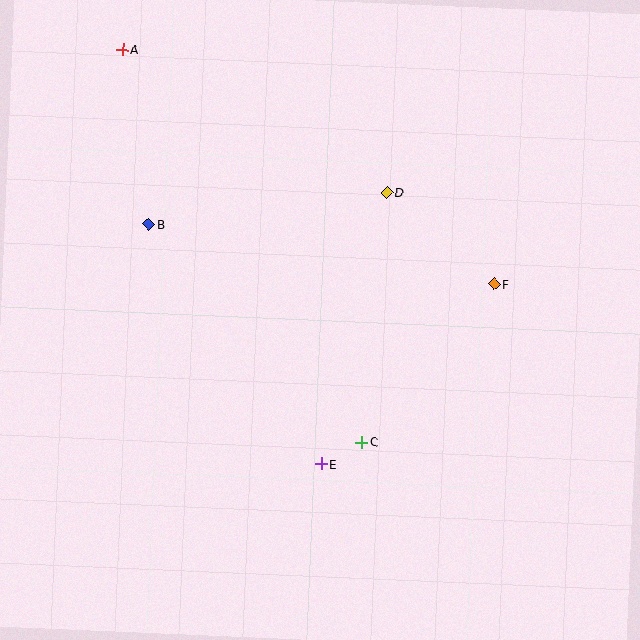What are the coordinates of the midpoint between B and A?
The midpoint between B and A is at (136, 137).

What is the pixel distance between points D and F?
The distance between D and F is 141 pixels.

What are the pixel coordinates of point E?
Point E is at (321, 464).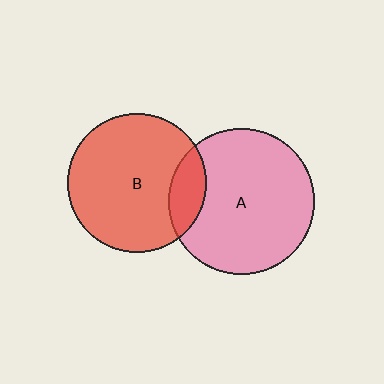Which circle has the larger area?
Circle A (pink).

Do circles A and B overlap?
Yes.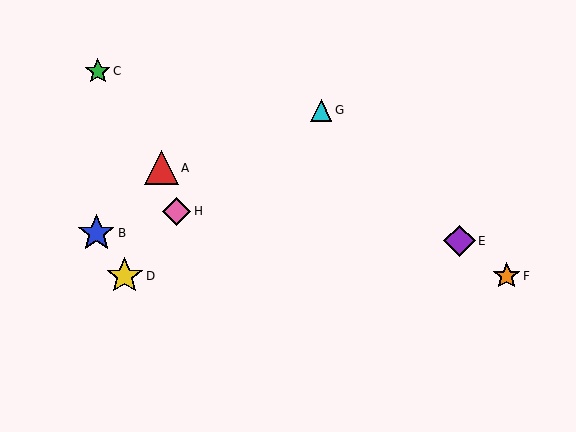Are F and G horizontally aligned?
No, F is at y≈276 and G is at y≈110.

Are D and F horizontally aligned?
Yes, both are at y≈276.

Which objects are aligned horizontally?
Objects D, F are aligned horizontally.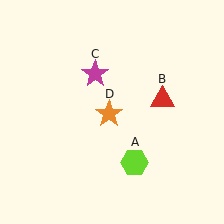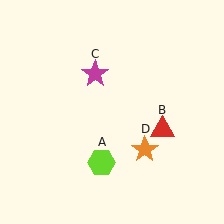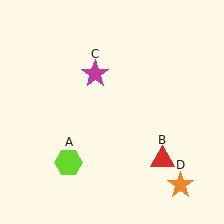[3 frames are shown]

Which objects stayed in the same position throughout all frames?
Magenta star (object C) remained stationary.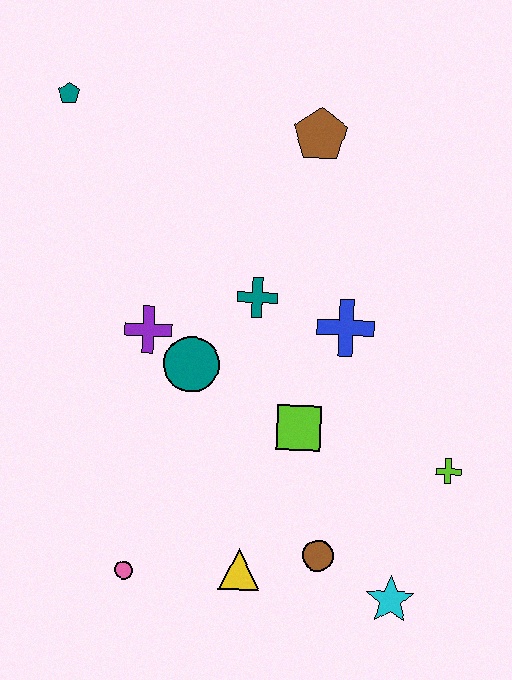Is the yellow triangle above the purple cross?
No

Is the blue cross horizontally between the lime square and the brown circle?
No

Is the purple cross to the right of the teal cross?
No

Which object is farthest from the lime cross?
The teal pentagon is farthest from the lime cross.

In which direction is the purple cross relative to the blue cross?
The purple cross is to the left of the blue cross.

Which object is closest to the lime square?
The blue cross is closest to the lime square.